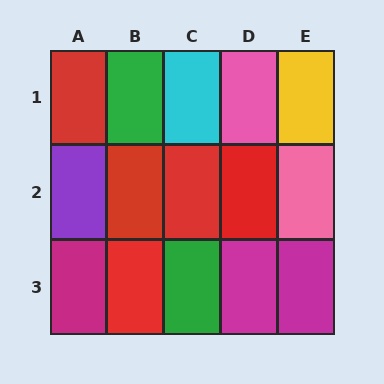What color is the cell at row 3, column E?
Magenta.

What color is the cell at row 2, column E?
Pink.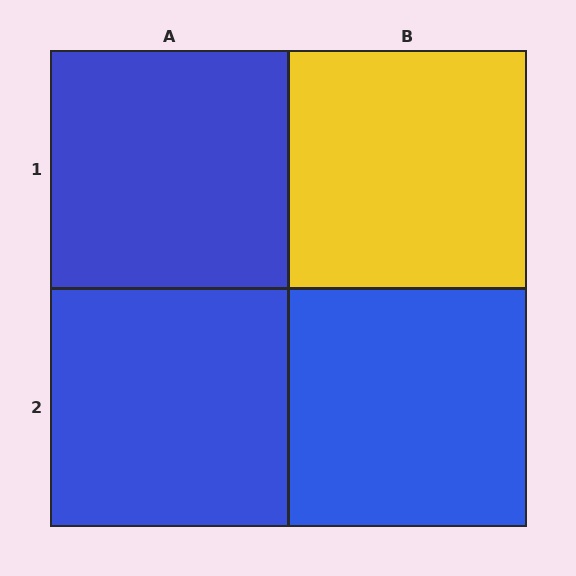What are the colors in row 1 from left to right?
Blue, yellow.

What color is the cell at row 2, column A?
Blue.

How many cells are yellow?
1 cell is yellow.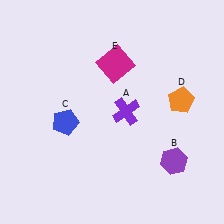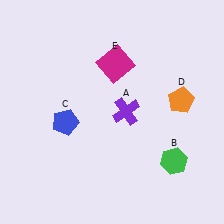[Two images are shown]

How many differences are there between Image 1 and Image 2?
There is 1 difference between the two images.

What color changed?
The hexagon (B) changed from purple in Image 1 to green in Image 2.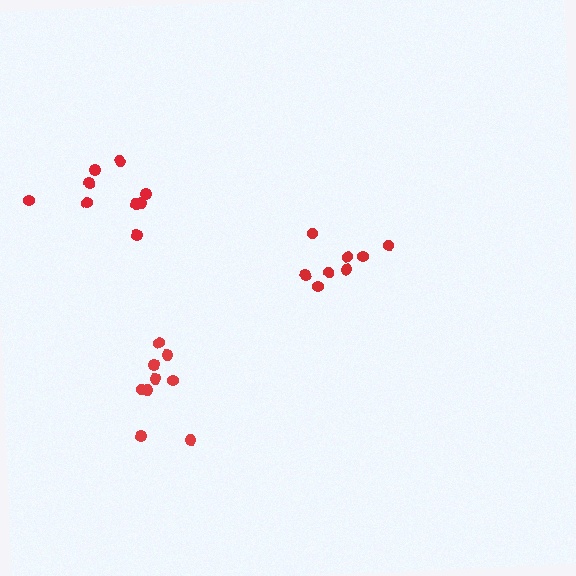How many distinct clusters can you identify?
There are 3 distinct clusters.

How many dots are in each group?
Group 1: 9 dots, Group 2: 8 dots, Group 3: 9 dots (26 total).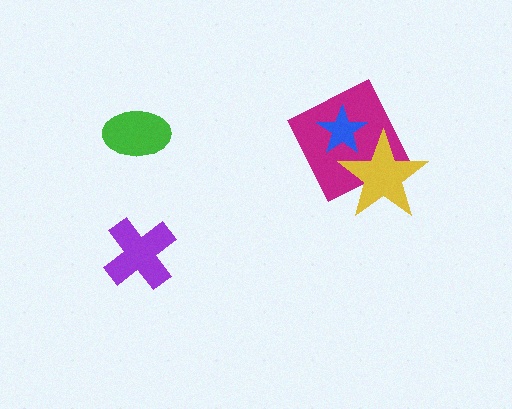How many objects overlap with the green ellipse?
0 objects overlap with the green ellipse.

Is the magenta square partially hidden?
Yes, it is partially covered by another shape.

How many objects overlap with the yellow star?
2 objects overlap with the yellow star.